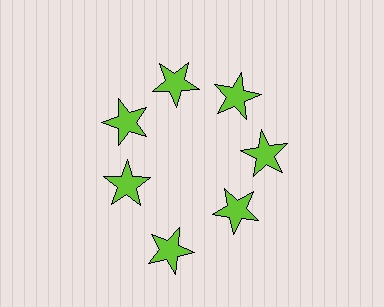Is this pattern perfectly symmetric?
No. The 7 lime stars are arranged in a ring, but one element near the 6 o'clock position is pushed outward from the center, breaking the 7-fold rotational symmetry.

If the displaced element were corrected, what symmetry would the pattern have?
It would have 7-fold rotational symmetry — the pattern would map onto itself every 51 degrees.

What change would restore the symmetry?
The symmetry would be restored by moving it inward, back onto the ring so that all 7 stars sit at equal angles and equal distance from the center.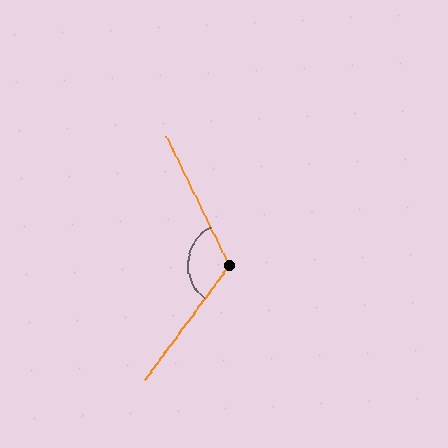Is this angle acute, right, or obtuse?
It is obtuse.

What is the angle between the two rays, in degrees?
Approximately 118 degrees.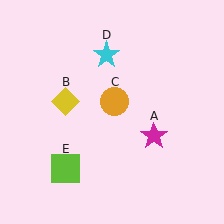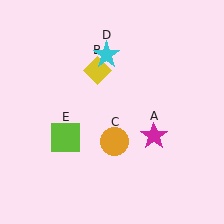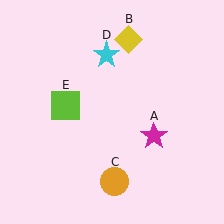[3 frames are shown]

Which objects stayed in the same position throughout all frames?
Magenta star (object A) and cyan star (object D) remained stationary.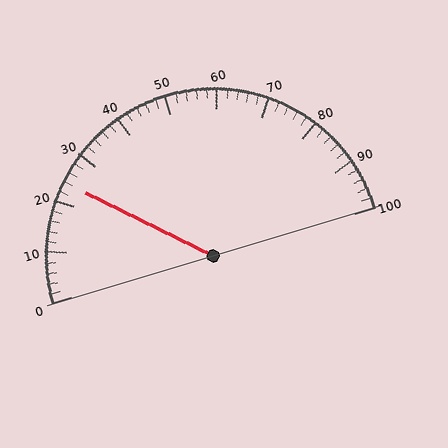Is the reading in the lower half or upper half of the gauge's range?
The reading is in the lower half of the range (0 to 100).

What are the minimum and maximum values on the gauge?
The gauge ranges from 0 to 100.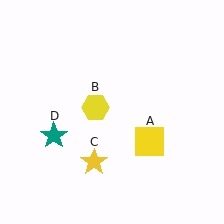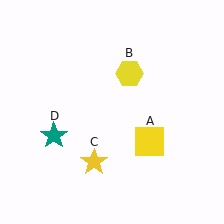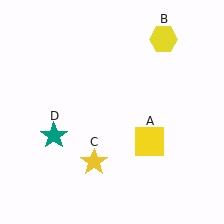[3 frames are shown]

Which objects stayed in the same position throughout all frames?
Yellow square (object A) and yellow star (object C) and teal star (object D) remained stationary.